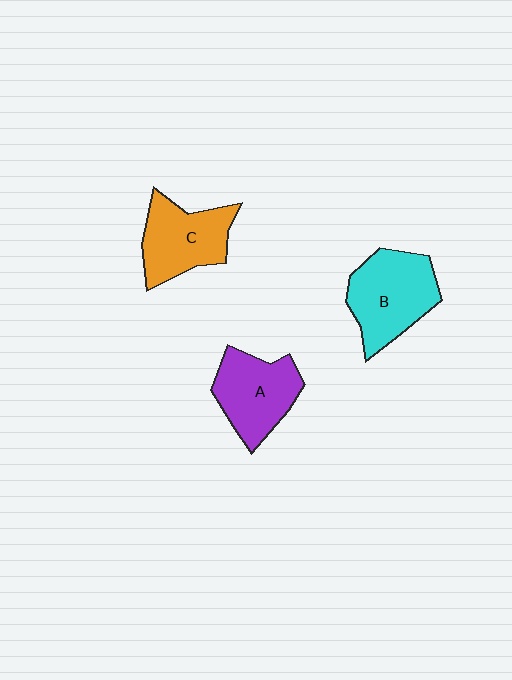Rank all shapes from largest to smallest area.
From largest to smallest: B (cyan), A (purple), C (orange).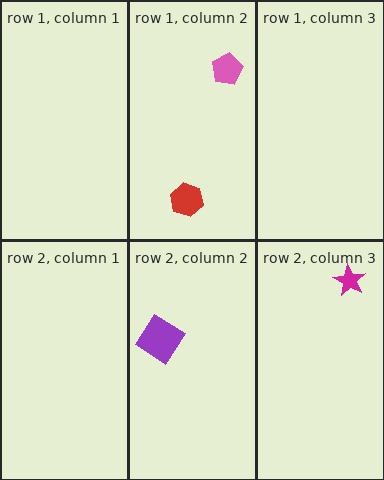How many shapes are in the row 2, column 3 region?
1.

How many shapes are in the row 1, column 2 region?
2.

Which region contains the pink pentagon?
The row 1, column 2 region.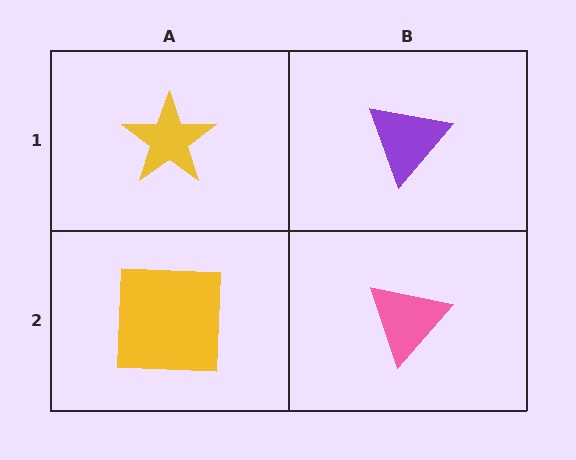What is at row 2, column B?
A pink triangle.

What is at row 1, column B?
A purple triangle.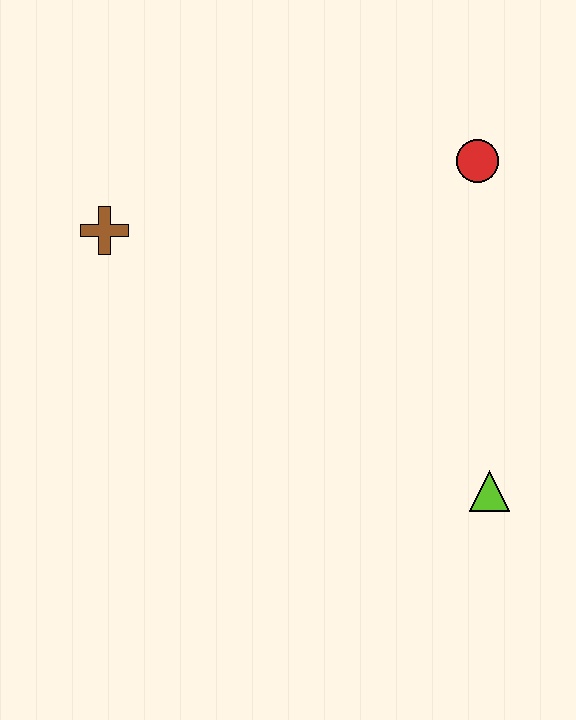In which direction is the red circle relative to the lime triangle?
The red circle is above the lime triangle.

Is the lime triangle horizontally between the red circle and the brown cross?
No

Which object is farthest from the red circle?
The brown cross is farthest from the red circle.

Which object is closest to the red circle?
The lime triangle is closest to the red circle.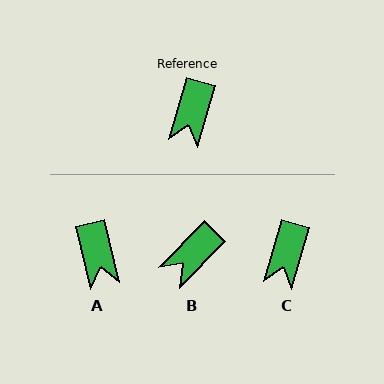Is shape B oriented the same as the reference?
No, it is off by about 28 degrees.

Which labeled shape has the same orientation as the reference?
C.